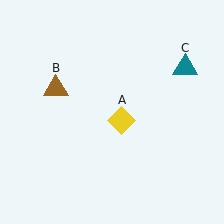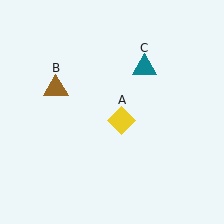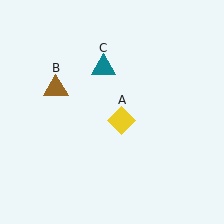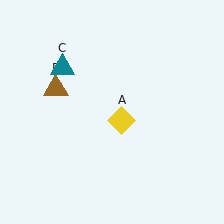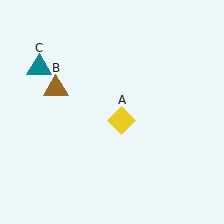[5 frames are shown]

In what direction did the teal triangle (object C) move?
The teal triangle (object C) moved left.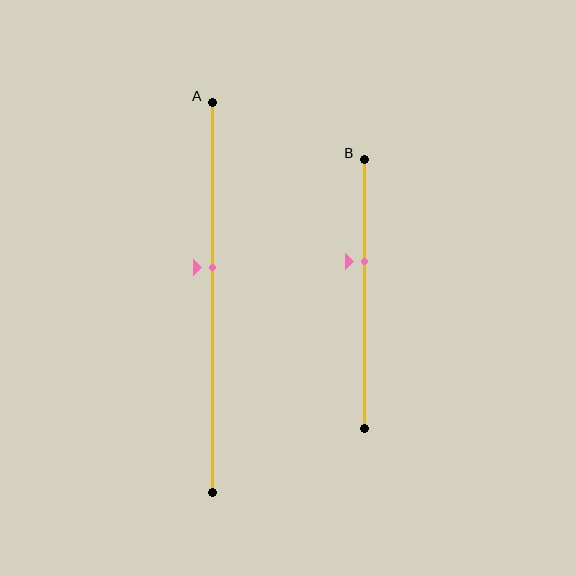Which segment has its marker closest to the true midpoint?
Segment A has its marker closest to the true midpoint.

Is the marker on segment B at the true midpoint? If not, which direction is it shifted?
No, the marker on segment B is shifted upward by about 12% of the segment length.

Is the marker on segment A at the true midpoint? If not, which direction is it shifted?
No, the marker on segment A is shifted upward by about 8% of the segment length.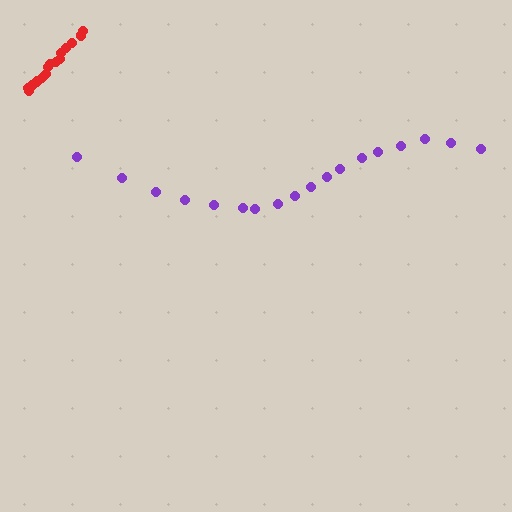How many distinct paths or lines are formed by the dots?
There are 2 distinct paths.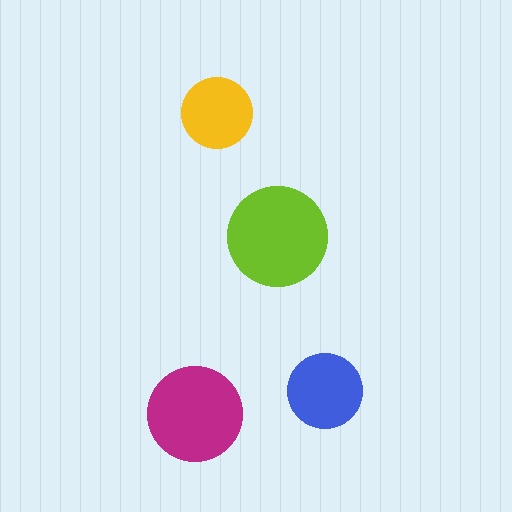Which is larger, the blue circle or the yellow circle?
The blue one.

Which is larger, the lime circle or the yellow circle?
The lime one.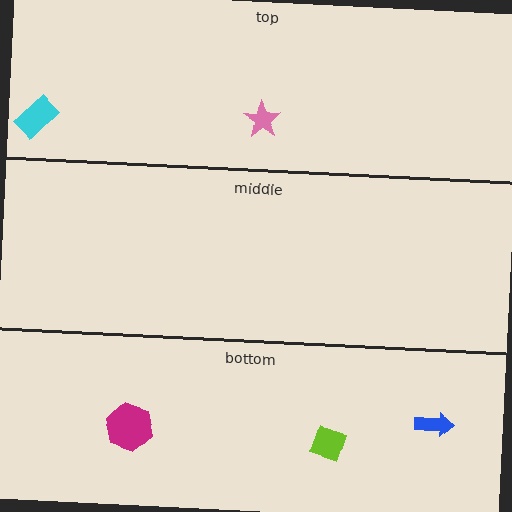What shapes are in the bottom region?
The lime diamond, the magenta hexagon, the blue arrow.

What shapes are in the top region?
The cyan rectangle, the pink star.